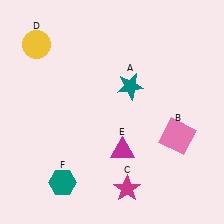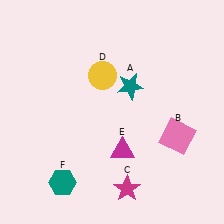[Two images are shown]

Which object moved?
The yellow circle (D) moved right.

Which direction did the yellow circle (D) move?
The yellow circle (D) moved right.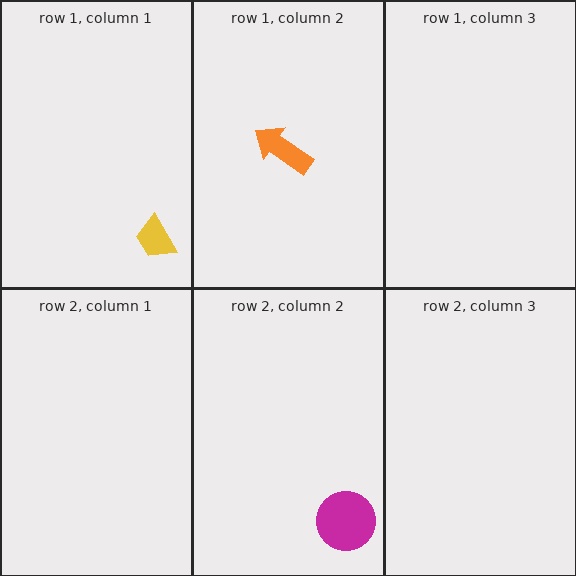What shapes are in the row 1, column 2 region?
The orange arrow.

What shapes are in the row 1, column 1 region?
The yellow trapezoid.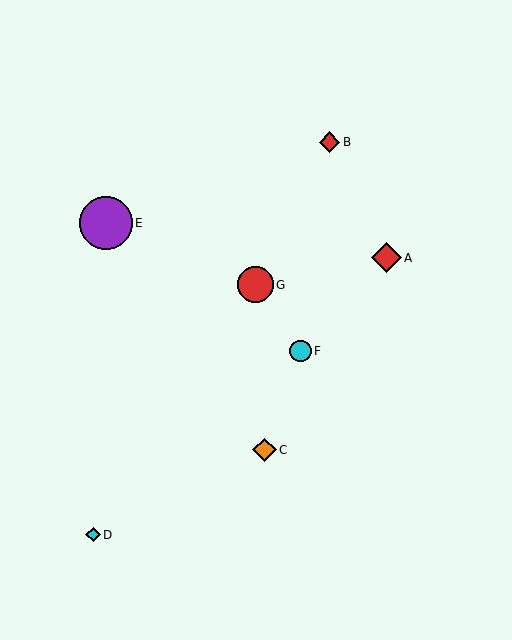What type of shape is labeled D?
Shape D is a cyan diamond.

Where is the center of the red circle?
The center of the red circle is at (255, 285).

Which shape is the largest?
The purple circle (labeled E) is the largest.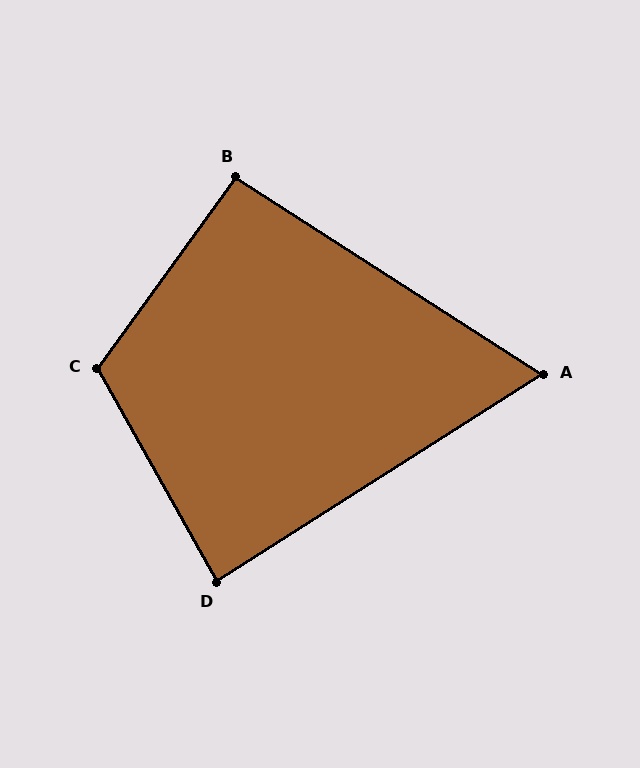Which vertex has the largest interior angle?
C, at approximately 115 degrees.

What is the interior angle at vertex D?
Approximately 87 degrees (approximately right).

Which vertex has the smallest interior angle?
A, at approximately 65 degrees.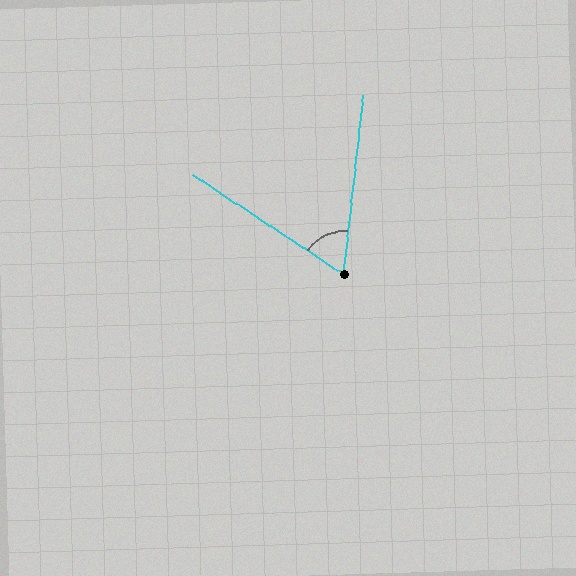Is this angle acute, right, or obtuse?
It is acute.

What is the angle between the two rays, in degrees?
Approximately 63 degrees.